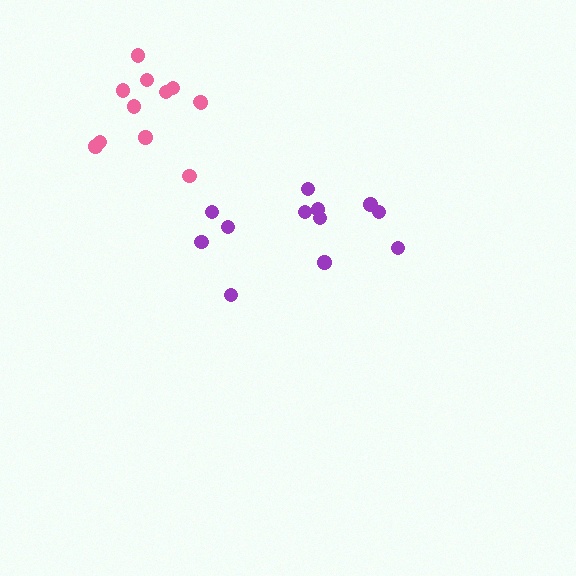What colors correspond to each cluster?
The clusters are colored: pink, purple.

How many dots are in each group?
Group 1: 12 dots, Group 2: 12 dots (24 total).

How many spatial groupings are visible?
There are 2 spatial groupings.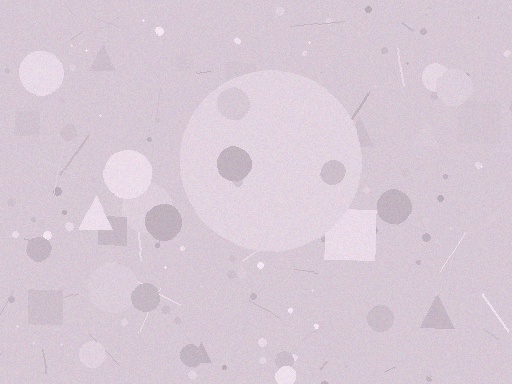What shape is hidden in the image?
A circle is hidden in the image.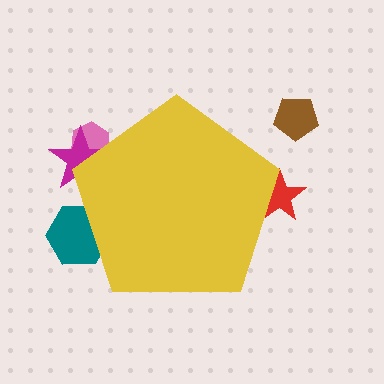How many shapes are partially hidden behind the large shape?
4 shapes are partially hidden.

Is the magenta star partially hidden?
Yes, the magenta star is partially hidden behind the yellow pentagon.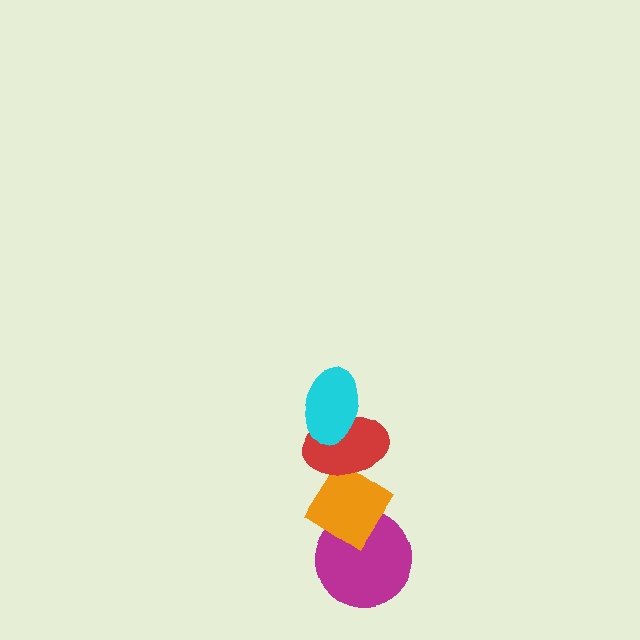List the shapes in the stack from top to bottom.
From top to bottom: the cyan ellipse, the red ellipse, the orange diamond, the magenta circle.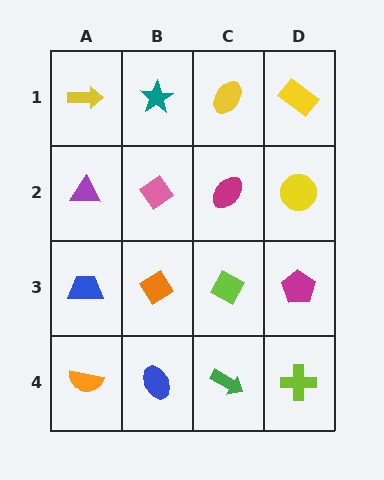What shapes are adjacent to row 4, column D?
A magenta pentagon (row 3, column D), a green arrow (row 4, column C).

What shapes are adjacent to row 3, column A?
A purple triangle (row 2, column A), an orange semicircle (row 4, column A), an orange diamond (row 3, column B).